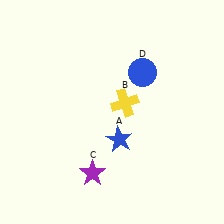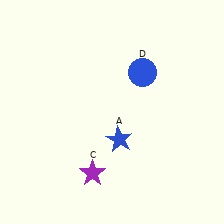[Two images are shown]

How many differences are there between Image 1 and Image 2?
There is 1 difference between the two images.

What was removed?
The yellow cross (B) was removed in Image 2.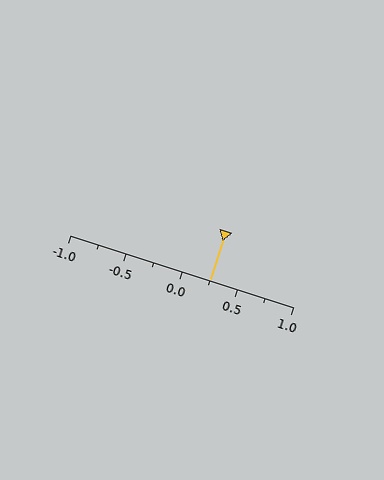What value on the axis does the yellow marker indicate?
The marker indicates approximately 0.25.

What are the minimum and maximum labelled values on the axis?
The axis runs from -1.0 to 1.0.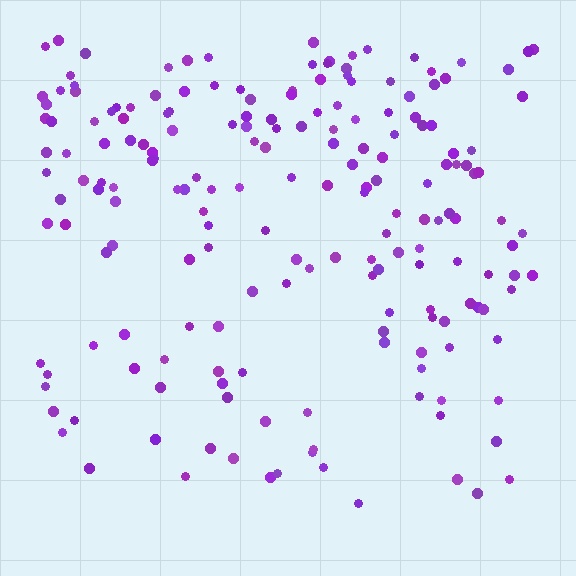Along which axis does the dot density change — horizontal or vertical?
Vertical.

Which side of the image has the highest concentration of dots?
The top.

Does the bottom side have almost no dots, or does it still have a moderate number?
Still a moderate number, just noticeably fewer than the top.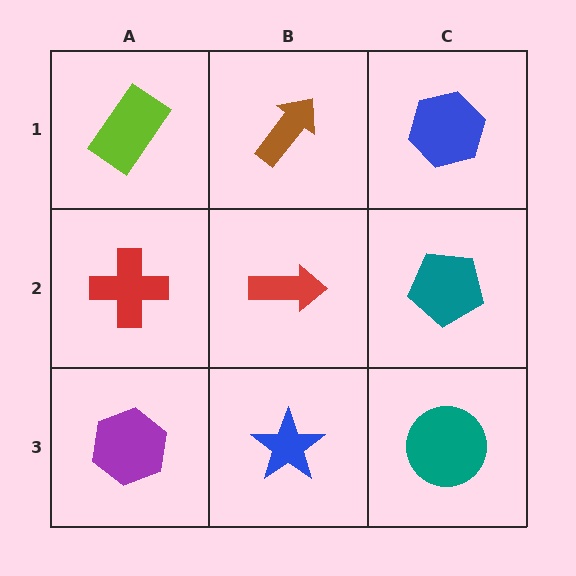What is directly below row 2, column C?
A teal circle.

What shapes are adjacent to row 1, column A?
A red cross (row 2, column A), a brown arrow (row 1, column B).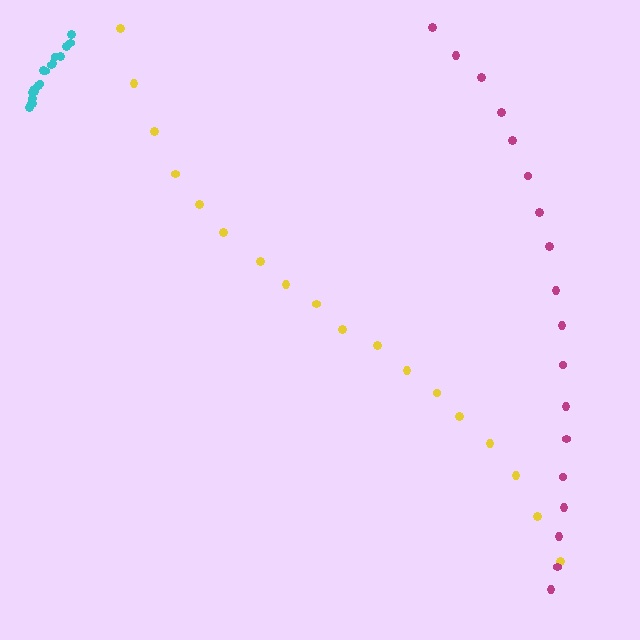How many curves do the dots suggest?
There are 3 distinct paths.